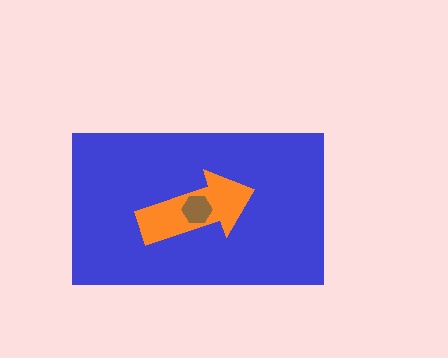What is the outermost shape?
The blue rectangle.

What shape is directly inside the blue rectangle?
The orange arrow.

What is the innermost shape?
The brown hexagon.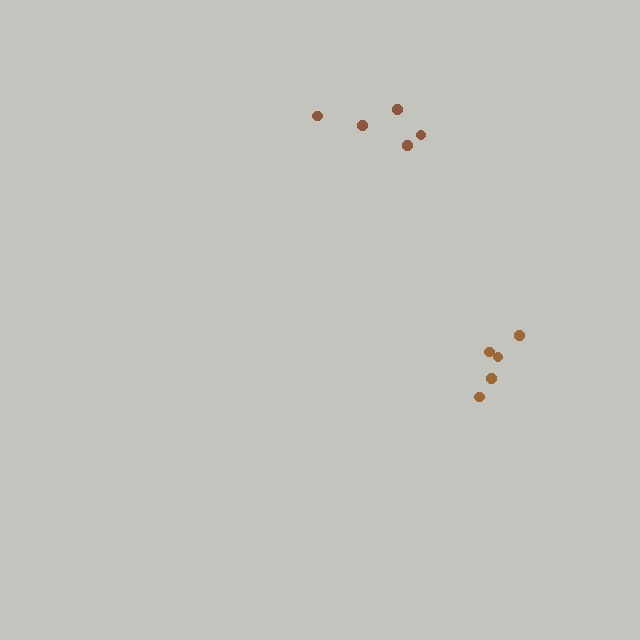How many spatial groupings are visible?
There are 2 spatial groupings.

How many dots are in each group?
Group 1: 5 dots, Group 2: 5 dots (10 total).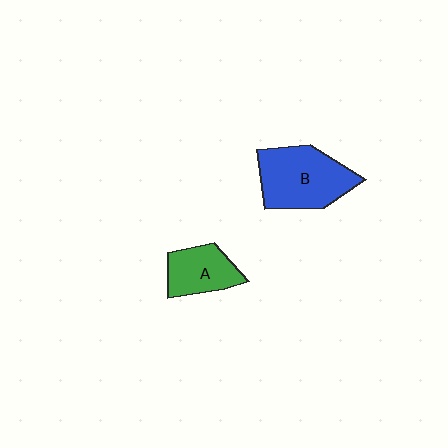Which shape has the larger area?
Shape B (blue).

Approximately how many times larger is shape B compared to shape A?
Approximately 1.7 times.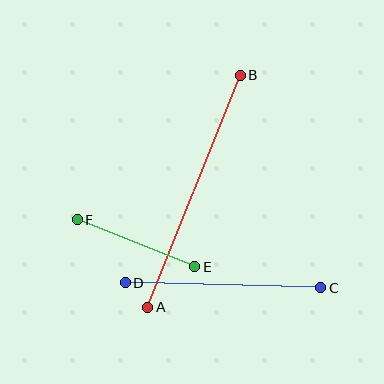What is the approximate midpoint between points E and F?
The midpoint is at approximately (136, 243) pixels.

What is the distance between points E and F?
The distance is approximately 127 pixels.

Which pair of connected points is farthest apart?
Points A and B are farthest apart.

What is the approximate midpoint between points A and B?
The midpoint is at approximately (194, 191) pixels.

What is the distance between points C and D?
The distance is approximately 196 pixels.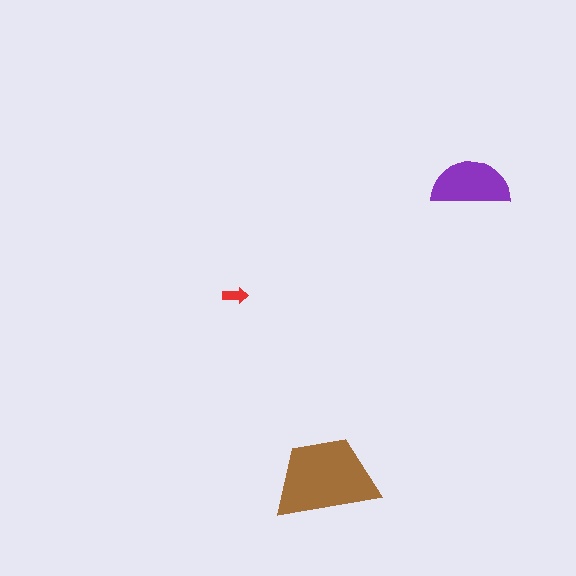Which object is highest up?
The purple semicircle is topmost.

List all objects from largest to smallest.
The brown trapezoid, the purple semicircle, the red arrow.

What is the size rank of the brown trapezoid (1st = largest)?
1st.